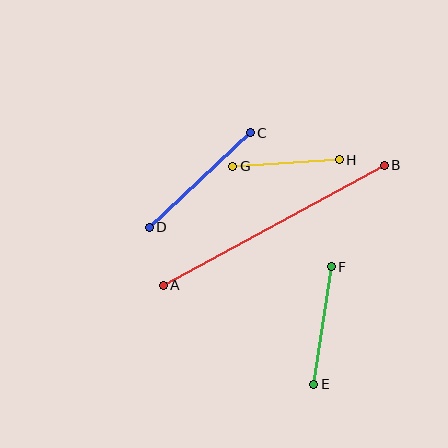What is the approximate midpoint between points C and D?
The midpoint is at approximately (200, 180) pixels.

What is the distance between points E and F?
The distance is approximately 119 pixels.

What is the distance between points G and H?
The distance is approximately 106 pixels.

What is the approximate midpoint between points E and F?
The midpoint is at approximately (323, 325) pixels.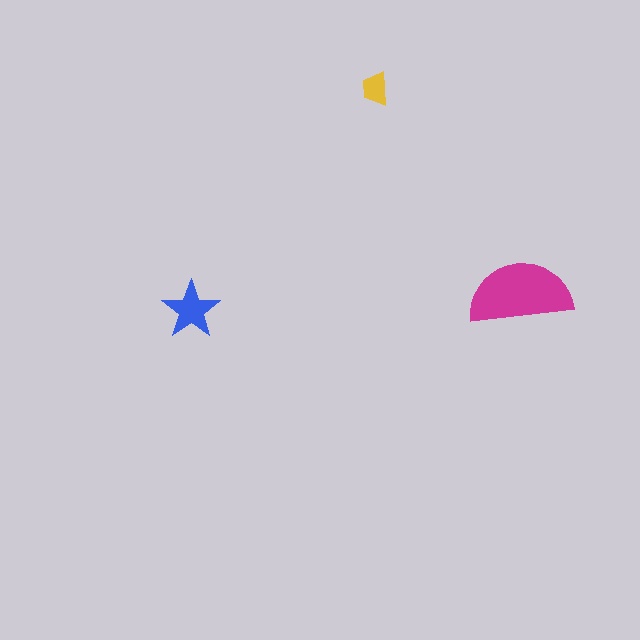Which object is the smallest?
The yellow trapezoid.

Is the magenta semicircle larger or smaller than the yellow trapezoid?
Larger.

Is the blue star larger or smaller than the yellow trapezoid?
Larger.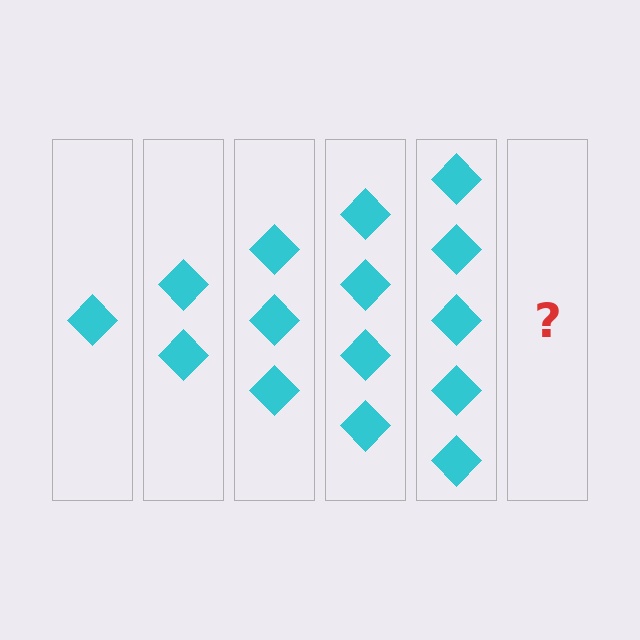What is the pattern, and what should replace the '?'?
The pattern is that each step adds one more diamond. The '?' should be 6 diamonds.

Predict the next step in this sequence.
The next step is 6 diamonds.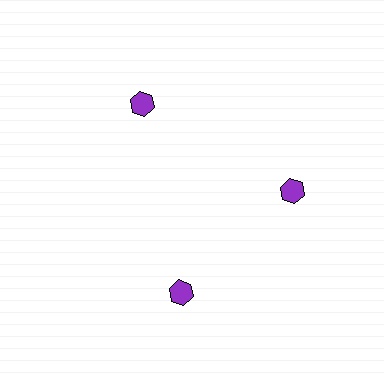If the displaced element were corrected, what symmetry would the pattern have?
It would have 3-fold rotational symmetry — the pattern would map onto itself every 120 degrees.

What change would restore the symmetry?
The symmetry would be restored by rotating it back into even spacing with its neighbors so that all 3 hexagons sit at equal angles and equal distance from the center.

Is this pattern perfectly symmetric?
No. The 3 purple hexagons are arranged in a ring, but one element near the 7 o'clock position is rotated out of alignment along the ring, breaking the 3-fold rotational symmetry.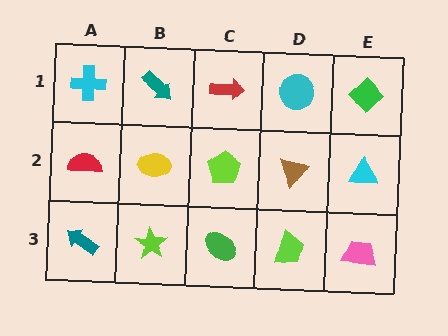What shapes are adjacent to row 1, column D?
A brown triangle (row 2, column D), a red arrow (row 1, column C), a green diamond (row 1, column E).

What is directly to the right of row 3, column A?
A lime star.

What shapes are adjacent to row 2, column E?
A green diamond (row 1, column E), a pink trapezoid (row 3, column E), a brown triangle (row 2, column D).